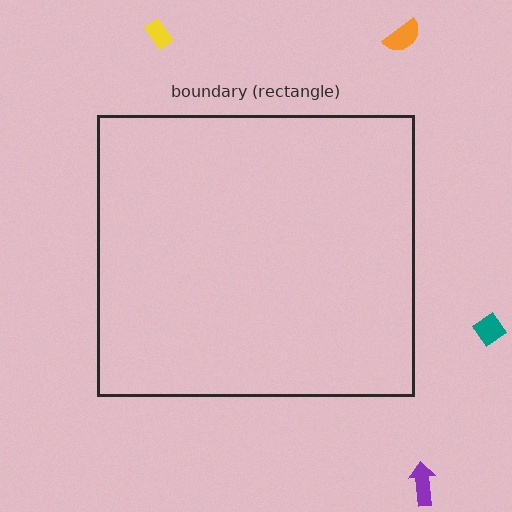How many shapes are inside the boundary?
0 inside, 4 outside.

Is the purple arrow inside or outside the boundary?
Outside.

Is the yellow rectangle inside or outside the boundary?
Outside.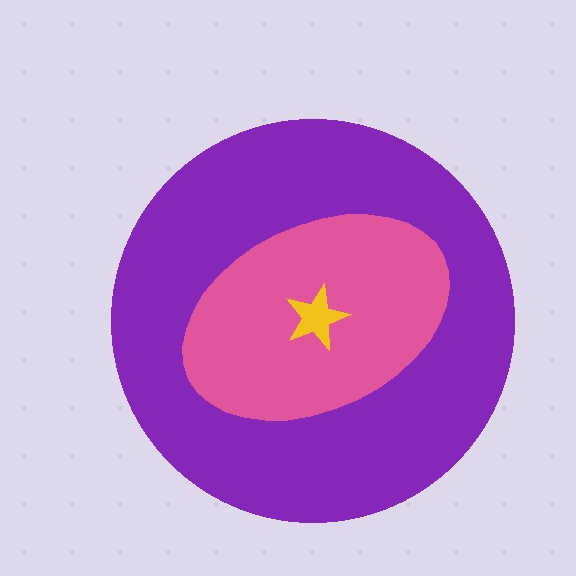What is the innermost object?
The yellow star.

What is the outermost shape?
The purple circle.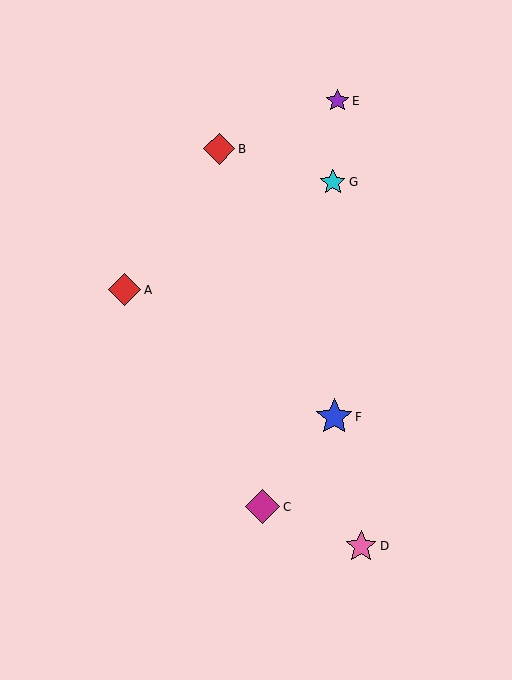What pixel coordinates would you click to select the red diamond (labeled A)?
Click at (125, 290) to select the red diamond A.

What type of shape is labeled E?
Shape E is a purple star.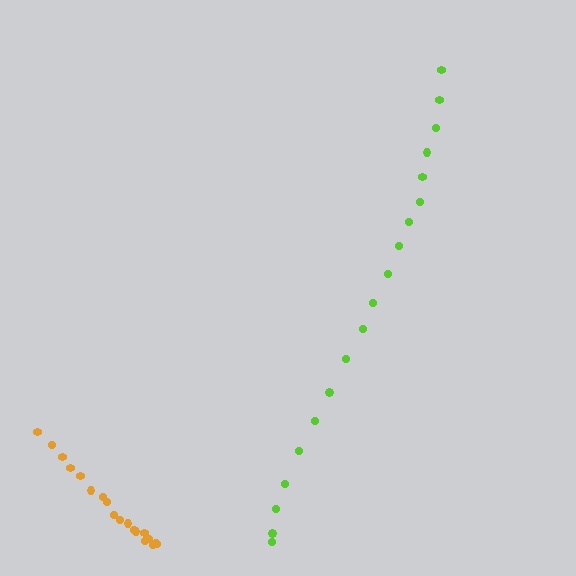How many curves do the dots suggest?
There are 2 distinct paths.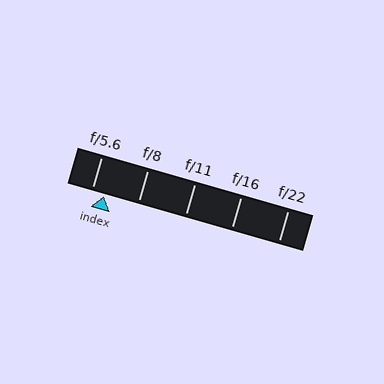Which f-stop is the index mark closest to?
The index mark is closest to f/5.6.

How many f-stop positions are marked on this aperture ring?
There are 5 f-stop positions marked.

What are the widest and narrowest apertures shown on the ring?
The widest aperture shown is f/5.6 and the narrowest is f/22.